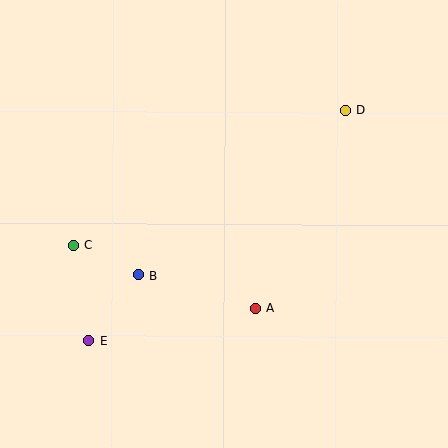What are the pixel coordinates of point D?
Point D is at (345, 110).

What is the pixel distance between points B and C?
The distance between B and C is 71 pixels.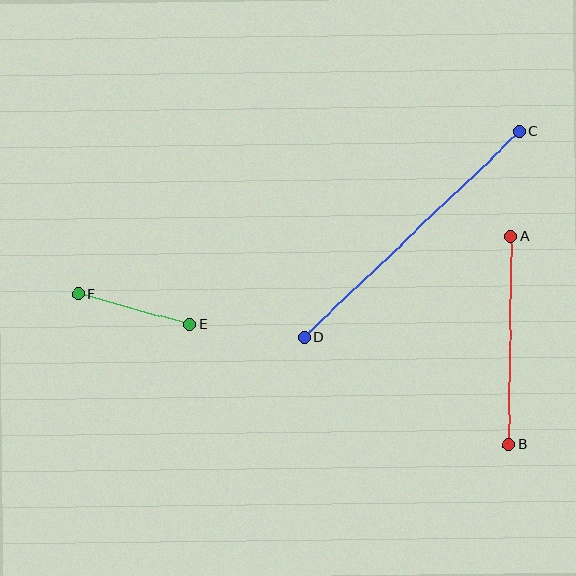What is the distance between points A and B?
The distance is approximately 208 pixels.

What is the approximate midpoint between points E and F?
The midpoint is at approximately (134, 309) pixels.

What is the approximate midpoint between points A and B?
The midpoint is at approximately (510, 341) pixels.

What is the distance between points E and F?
The distance is approximately 115 pixels.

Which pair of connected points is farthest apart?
Points C and D are farthest apart.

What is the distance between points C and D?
The distance is approximately 298 pixels.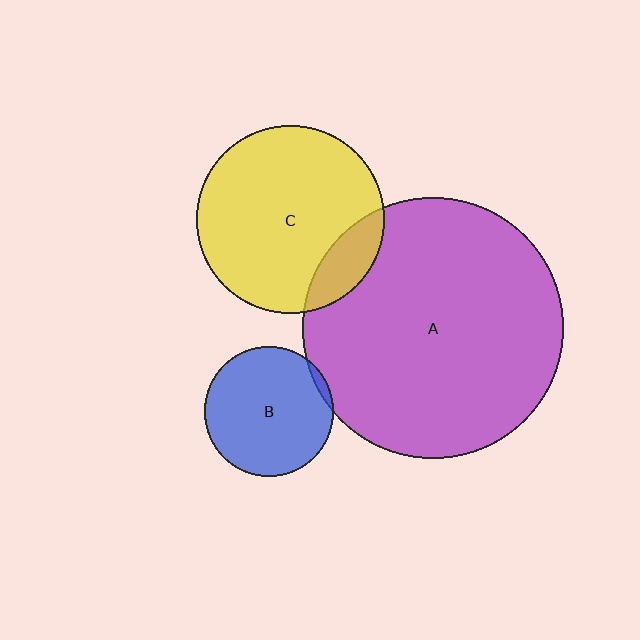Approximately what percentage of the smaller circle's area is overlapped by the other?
Approximately 5%.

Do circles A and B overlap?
Yes.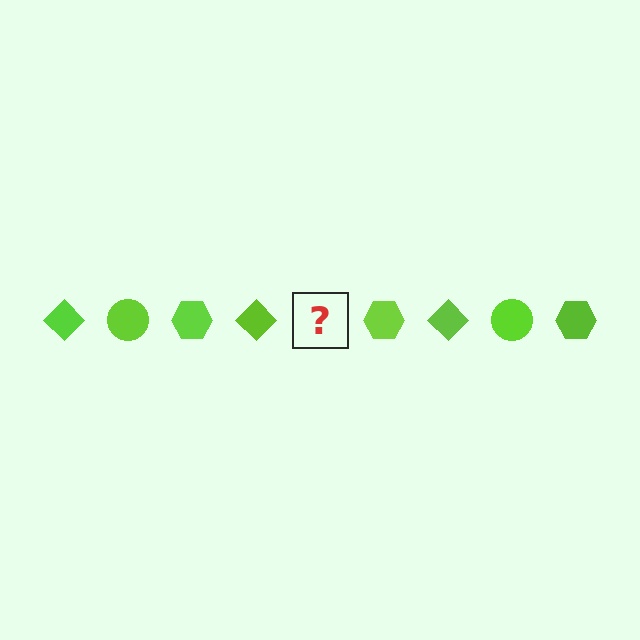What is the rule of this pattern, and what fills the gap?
The rule is that the pattern cycles through diamond, circle, hexagon shapes in lime. The gap should be filled with a lime circle.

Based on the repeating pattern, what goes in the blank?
The blank should be a lime circle.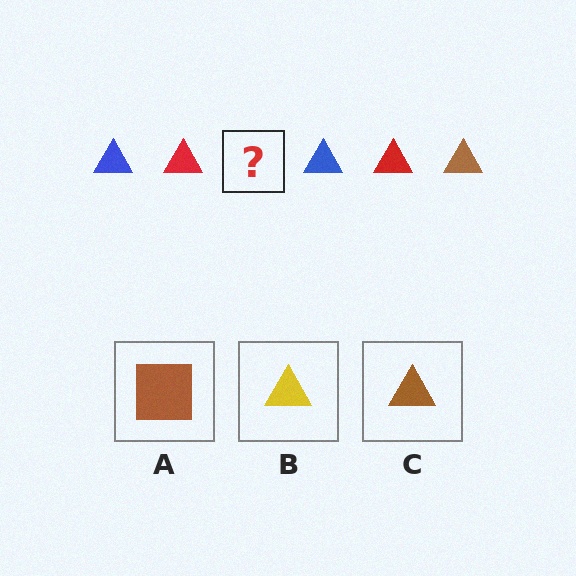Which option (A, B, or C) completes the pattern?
C.